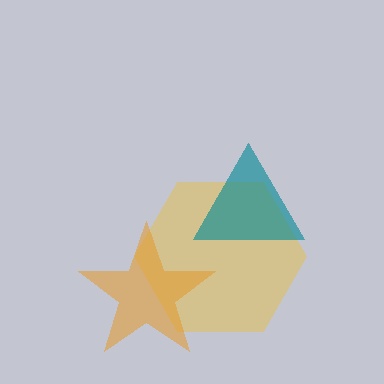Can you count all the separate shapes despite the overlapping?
Yes, there are 3 separate shapes.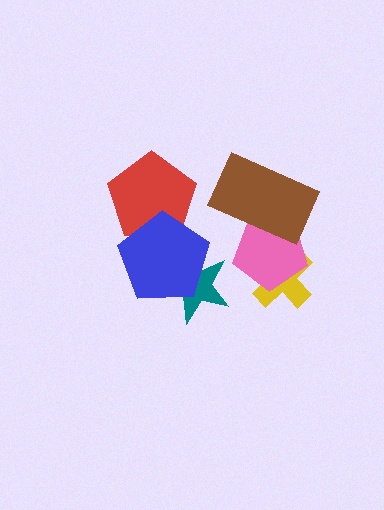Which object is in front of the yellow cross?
The pink pentagon is in front of the yellow cross.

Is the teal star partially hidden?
Yes, it is partially covered by another shape.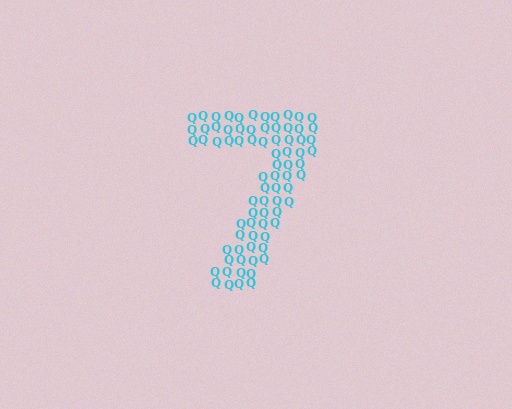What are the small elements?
The small elements are letter Q's.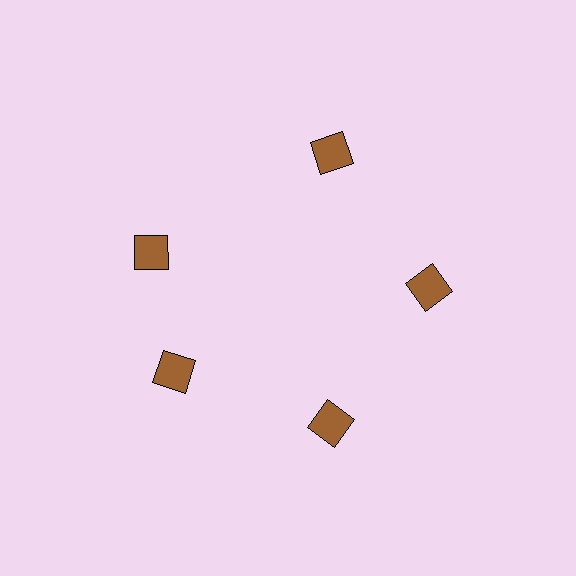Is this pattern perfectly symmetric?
No. The 5 brown squares are arranged in a ring, but one element near the 10 o'clock position is rotated out of alignment along the ring, breaking the 5-fold rotational symmetry.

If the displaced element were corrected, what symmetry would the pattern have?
It would have 5-fold rotational symmetry — the pattern would map onto itself every 72 degrees.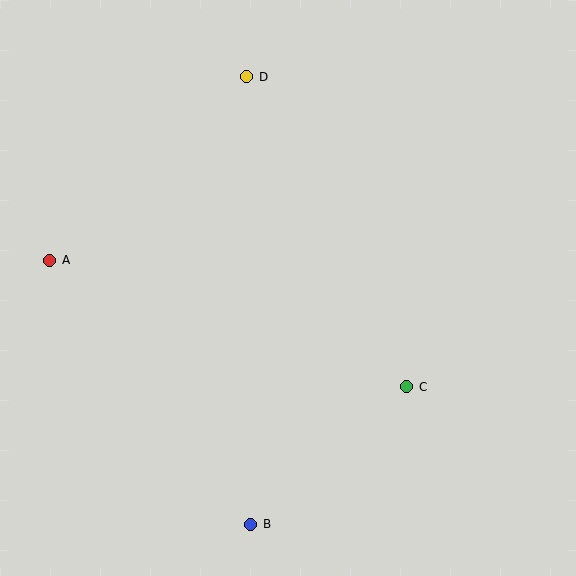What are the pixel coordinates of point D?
Point D is at (247, 77).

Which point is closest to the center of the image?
Point C at (407, 387) is closest to the center.